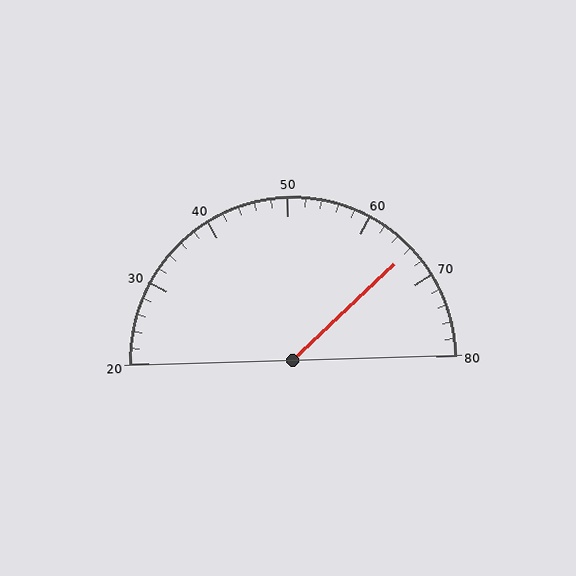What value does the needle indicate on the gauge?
The needle indicates approximately 66.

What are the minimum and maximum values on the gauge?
The gauge ranges from 20 to 80.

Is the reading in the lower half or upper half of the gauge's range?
The reading is in the upper half of the range (20 to 80).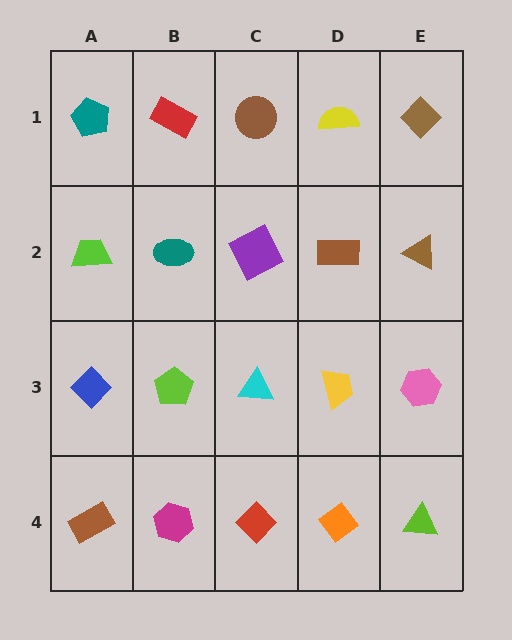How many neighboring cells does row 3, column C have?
4.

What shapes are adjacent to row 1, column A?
A lime trapezoid (row 2, column A), a red rectangle (row 1, column B).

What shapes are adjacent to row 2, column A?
A teal pentagon (row 1, column A), a blue diamond (row 3, column A), a teal ellipse (row 2, column B).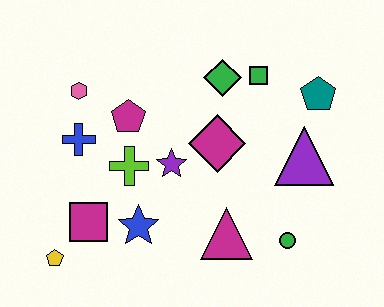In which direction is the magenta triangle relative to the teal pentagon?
The magenta triangle is below the teal pentagon.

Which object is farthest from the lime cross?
The teal pentagon is farthest from the lime cross.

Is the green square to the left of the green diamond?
No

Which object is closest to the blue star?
The magenta square is closest to the blue star.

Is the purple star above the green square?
No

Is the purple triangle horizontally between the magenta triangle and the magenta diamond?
No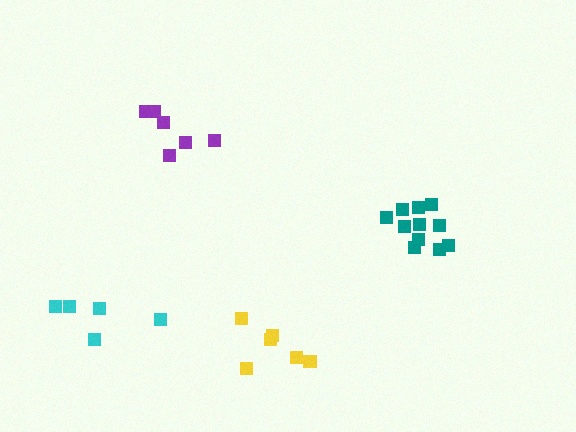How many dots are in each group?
Group 1: 6 dots, Group 2: 5 dots, Group 3: 6 dots, Group 4: 11 dots (28 total).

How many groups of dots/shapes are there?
There are 4 groups.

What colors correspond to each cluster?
The clusters are colored: purple, cyan, yellow, teal.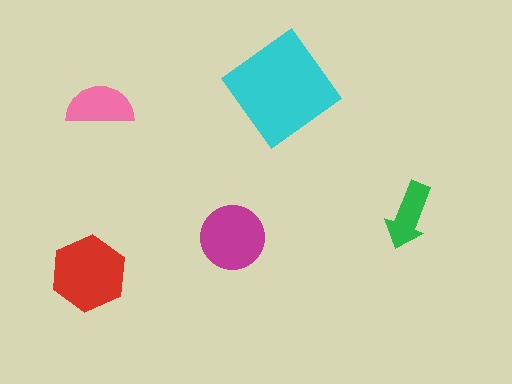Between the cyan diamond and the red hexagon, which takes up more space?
The cyan diamond.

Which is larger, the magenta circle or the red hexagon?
The red hexagon.